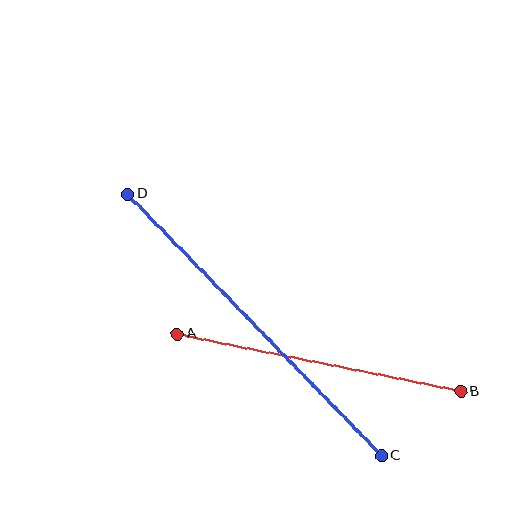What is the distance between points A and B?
The distance is approximately 289 pixels.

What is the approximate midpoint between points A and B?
The midpoint is at approximately (319, 363) pixels.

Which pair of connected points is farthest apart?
Points C and D are farthest apart.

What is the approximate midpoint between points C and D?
The midpoint is at approximately (255, 325) pixels.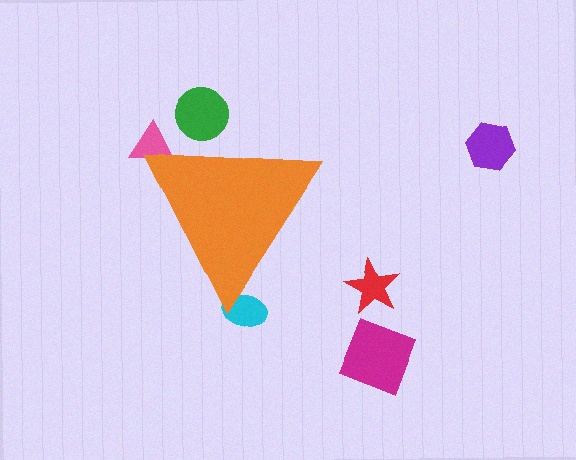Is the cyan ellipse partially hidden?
Yes, the cyan ellipse is partially hidden behind the orange triangle.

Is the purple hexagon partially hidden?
No, the purple hexagon is fully visible.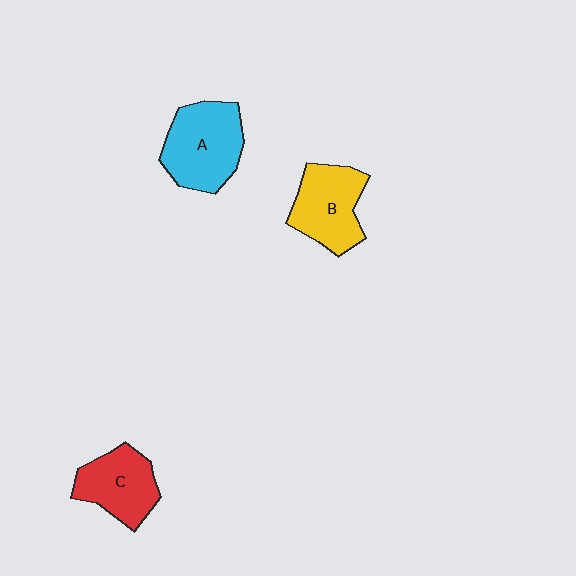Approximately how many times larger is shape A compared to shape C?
Approximately 1.3 times.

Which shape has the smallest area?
Shape C (red).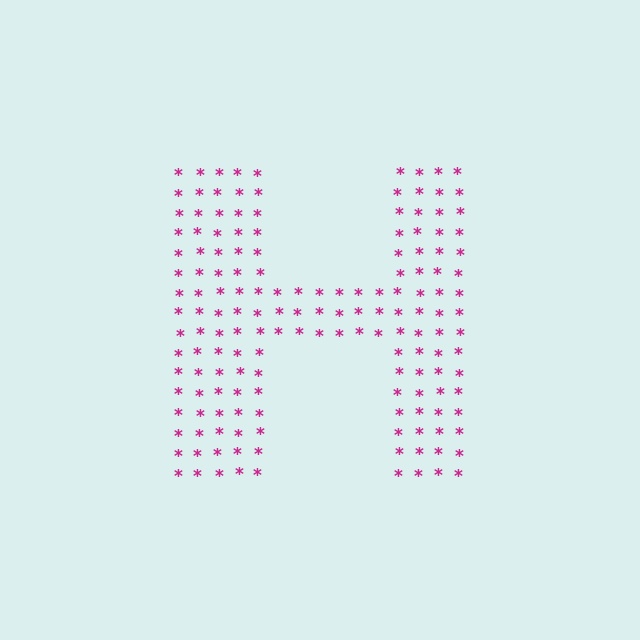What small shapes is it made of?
It is made of small asterisks.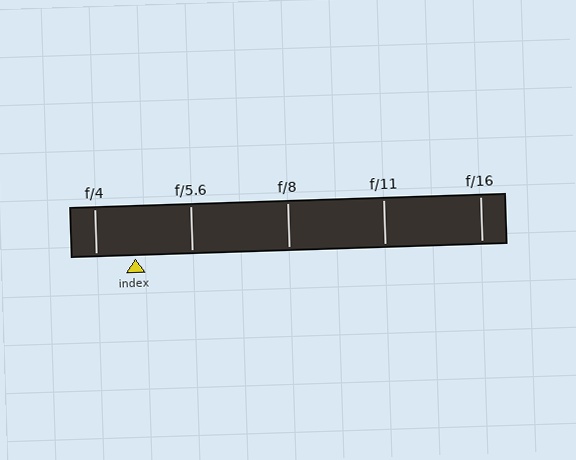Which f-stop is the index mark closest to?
The index mark is closest to f/4.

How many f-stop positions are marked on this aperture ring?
There are 5 f-stop positions marked.